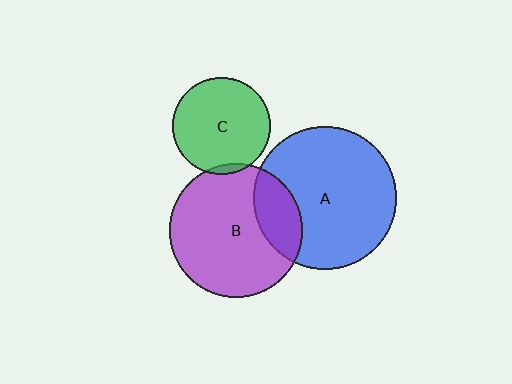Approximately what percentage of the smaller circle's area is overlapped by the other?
Approximately 20%.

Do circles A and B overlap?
Yes.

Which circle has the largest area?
Circle A (blue).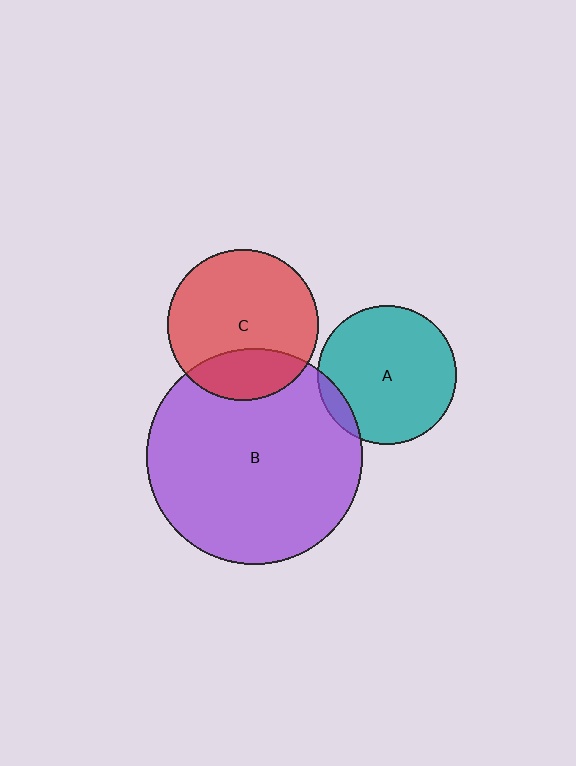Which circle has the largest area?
Circle B (purple).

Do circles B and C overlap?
Yes.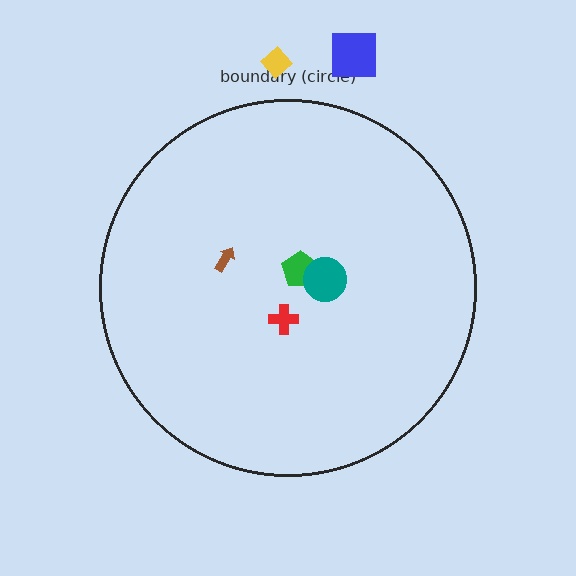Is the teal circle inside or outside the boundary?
Inside.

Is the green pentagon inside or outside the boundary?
Inside.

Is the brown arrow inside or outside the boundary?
Inside.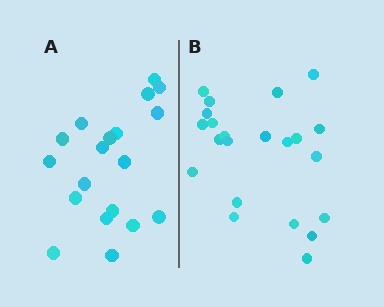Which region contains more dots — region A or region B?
Region B (the right region) has more dots.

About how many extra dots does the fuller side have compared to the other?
Region B has just a few more — roughly 2 or 3 more dots than region A.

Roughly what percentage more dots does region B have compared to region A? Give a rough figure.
About 15% more.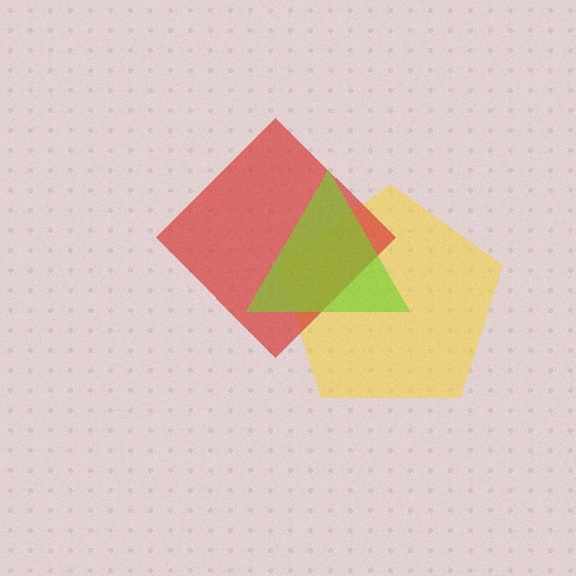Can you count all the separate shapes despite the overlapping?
Yes, there are 3 separate shapes.